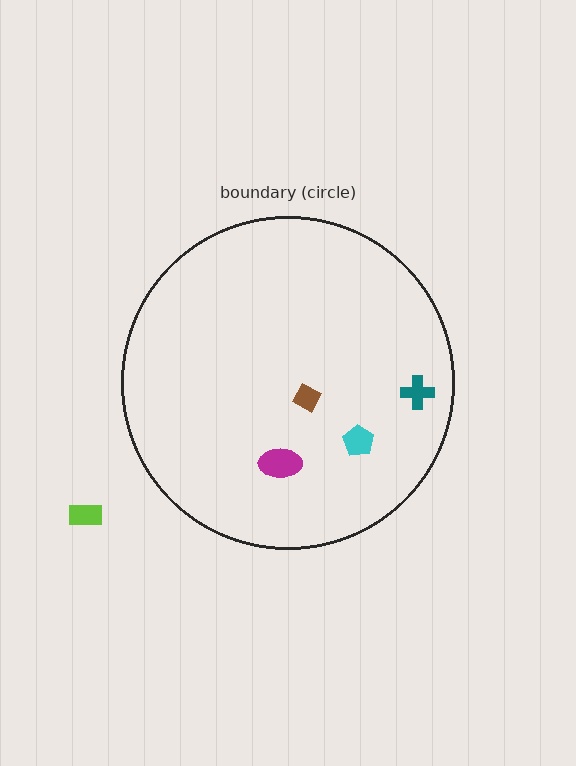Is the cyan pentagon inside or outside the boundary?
Inside.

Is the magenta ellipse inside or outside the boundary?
Inside.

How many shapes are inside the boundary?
4 inside, 1 outside.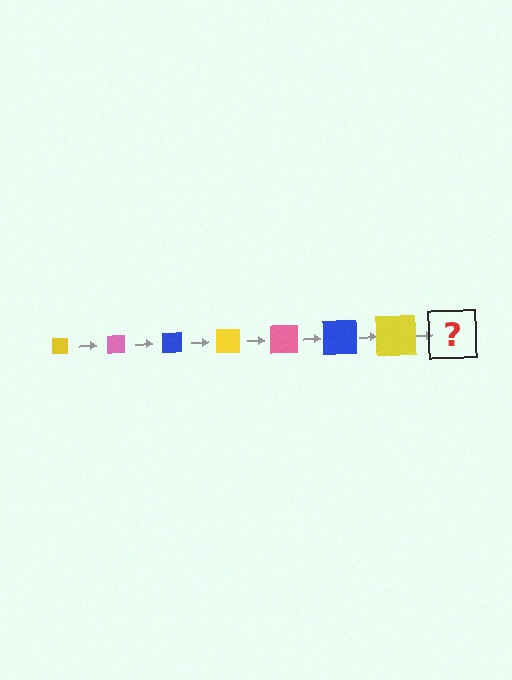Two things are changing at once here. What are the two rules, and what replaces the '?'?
The two rules are that the square grows larger each step and the color cycles through yellow, pink, and blue. The '?' should be a pink square, larger than the previous one.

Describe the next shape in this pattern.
It should be a pink square, larger than the previous one.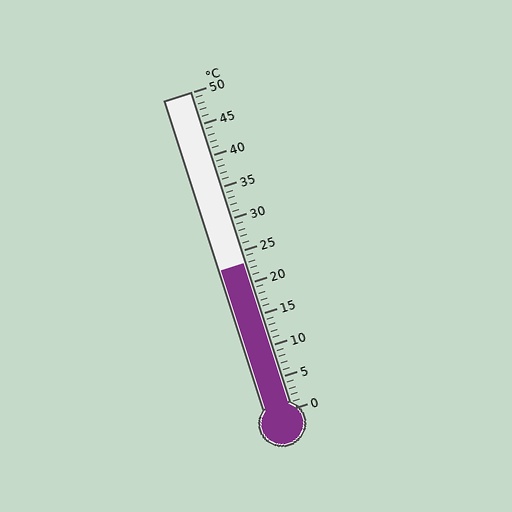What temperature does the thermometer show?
The thermometer shows approximately 23°C.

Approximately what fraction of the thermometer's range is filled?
The thermometer is filled to approximately 45% of its range.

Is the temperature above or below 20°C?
The temperature is above 20°C.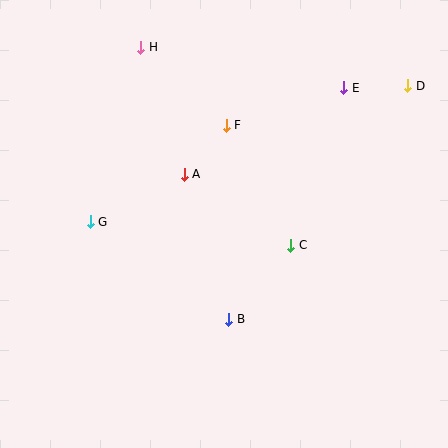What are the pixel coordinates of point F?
Point F is at (226, 125).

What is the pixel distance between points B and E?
The distance between B and E is 259 pixels.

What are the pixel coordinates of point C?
Point C is at (291, 245).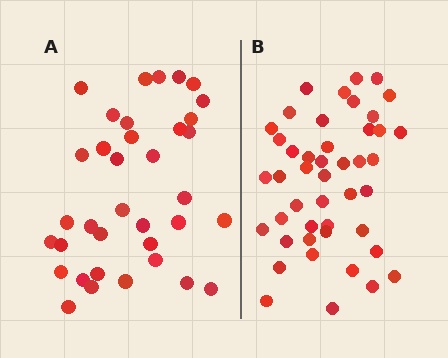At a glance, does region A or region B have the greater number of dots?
Region B (the right region) has more dots.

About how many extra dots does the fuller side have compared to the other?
Region B has roughly 8 or so more dots than region A.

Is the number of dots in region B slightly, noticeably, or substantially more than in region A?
Region B has noticeably more, but not dramatically so. The ratio is roughly 1.2 to 1.